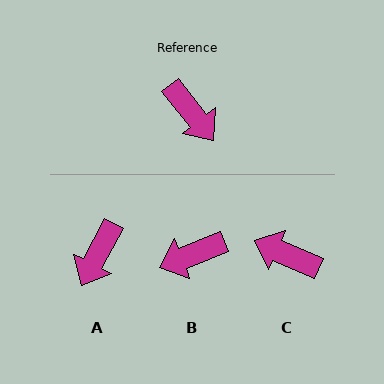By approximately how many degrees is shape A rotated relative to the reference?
Approximately 66 degrees clockwise.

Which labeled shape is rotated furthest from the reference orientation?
C, about 152 degrees away.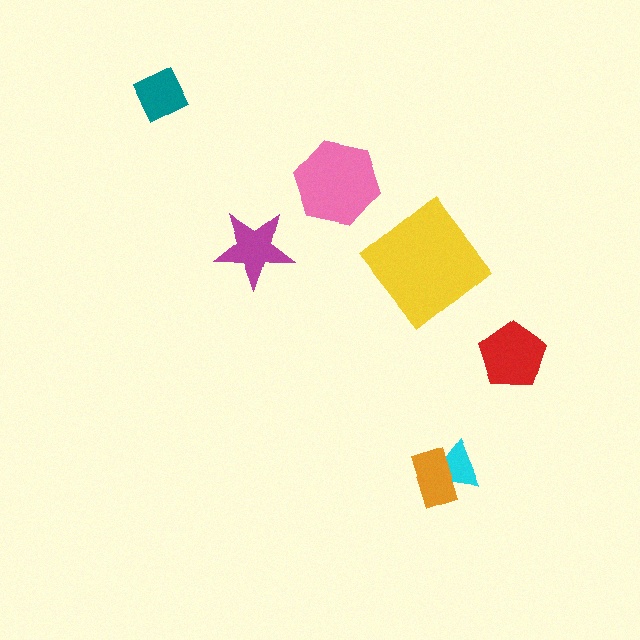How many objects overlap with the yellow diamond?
0 objects overlap with the yellow diamond.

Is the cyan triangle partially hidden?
Yes, it is partially covered by another shape.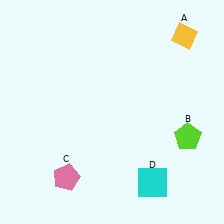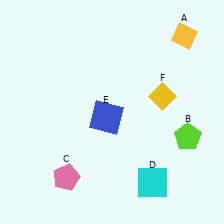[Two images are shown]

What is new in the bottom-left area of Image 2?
A blue square (E) was added in the bottom-left area of Image 2.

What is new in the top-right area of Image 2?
A yellow diamond (F) was added in the top-right area of Image 2.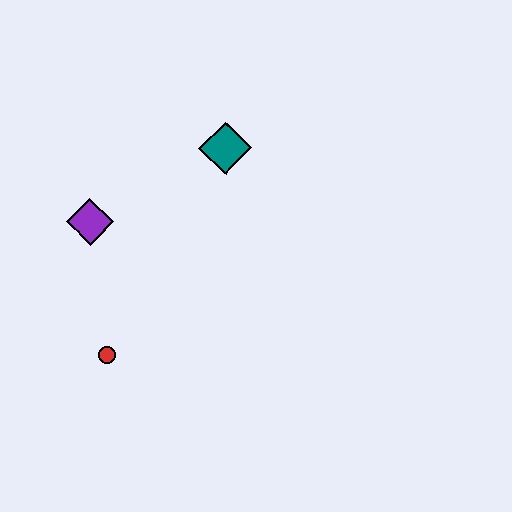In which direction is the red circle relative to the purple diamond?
The red circle is below the purple diamond.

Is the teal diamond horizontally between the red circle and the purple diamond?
No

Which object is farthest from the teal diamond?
The red circle is farthest from the teal diamond.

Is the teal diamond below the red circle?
No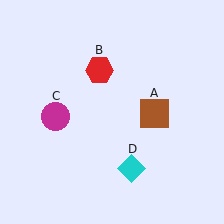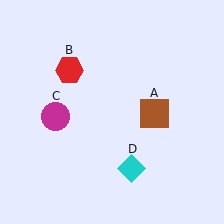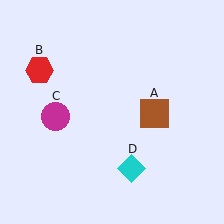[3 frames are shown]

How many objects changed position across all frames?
1 object changed position: red hexagon (object B).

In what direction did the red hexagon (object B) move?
The red hexagon (object B) moved left.